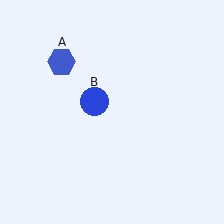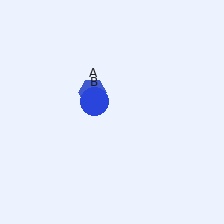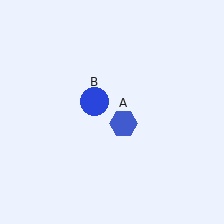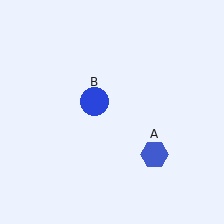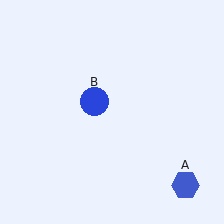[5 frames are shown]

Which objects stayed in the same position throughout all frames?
Blue circle (object B) remained stationary.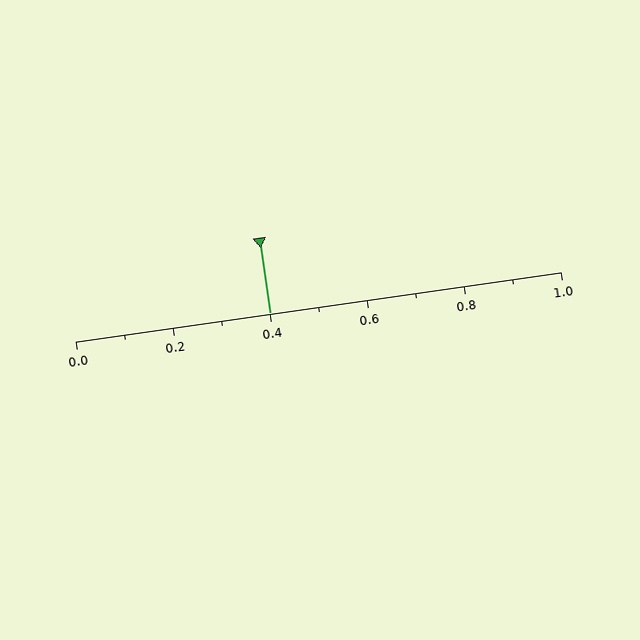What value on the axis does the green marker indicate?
The marker indicates approximately 0.4.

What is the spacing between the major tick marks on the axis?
The major ticks are spaced 0.2 apart.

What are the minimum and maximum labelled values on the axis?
The axis runs from 0.0 to 1.0.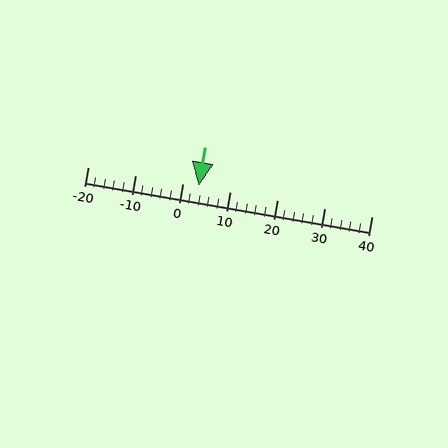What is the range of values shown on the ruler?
The ruler shows values from -20 to 40.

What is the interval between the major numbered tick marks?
The major tick marks are spaced 10 units apart.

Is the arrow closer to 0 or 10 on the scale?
The arrow is closer to 0.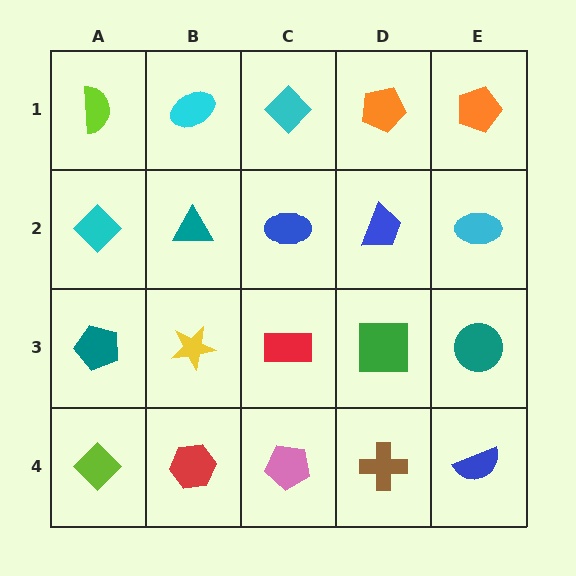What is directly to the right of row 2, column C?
A blue trapezoid.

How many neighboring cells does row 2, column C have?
4.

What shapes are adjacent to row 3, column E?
A cyan ellipse (row 2, column E), a blue semicircle (row 4, column E), a green square (row 3, column D).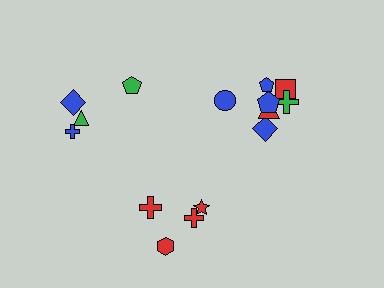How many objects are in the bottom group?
There are 4 objects.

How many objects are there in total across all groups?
There are 15 objects.